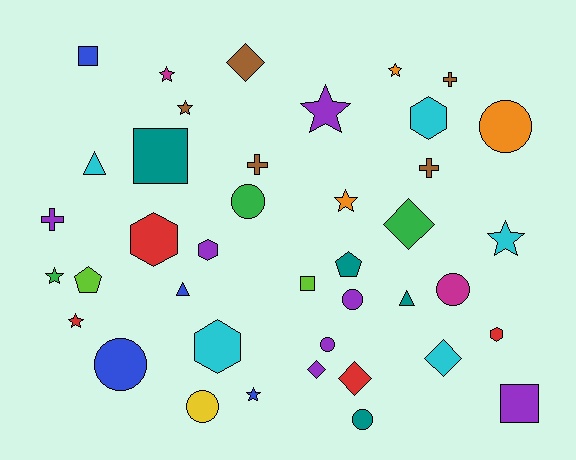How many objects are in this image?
There are 40 objects.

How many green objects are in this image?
There are 3 green objects.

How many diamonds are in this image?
There are 5 diamonds.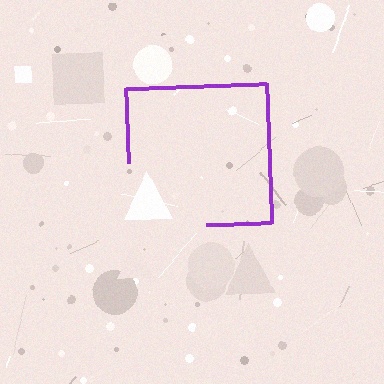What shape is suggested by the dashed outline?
The dashed outline suggests a square.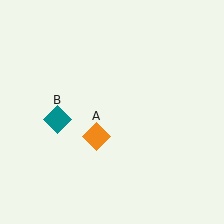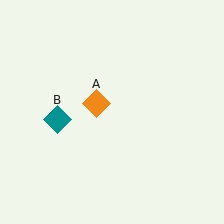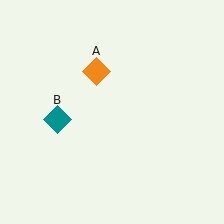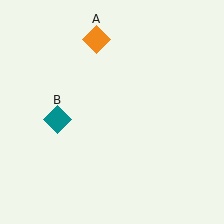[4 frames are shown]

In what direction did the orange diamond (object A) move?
The orange diamond (object A) moved up.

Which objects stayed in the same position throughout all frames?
Teal diamond (object B) remained stationary.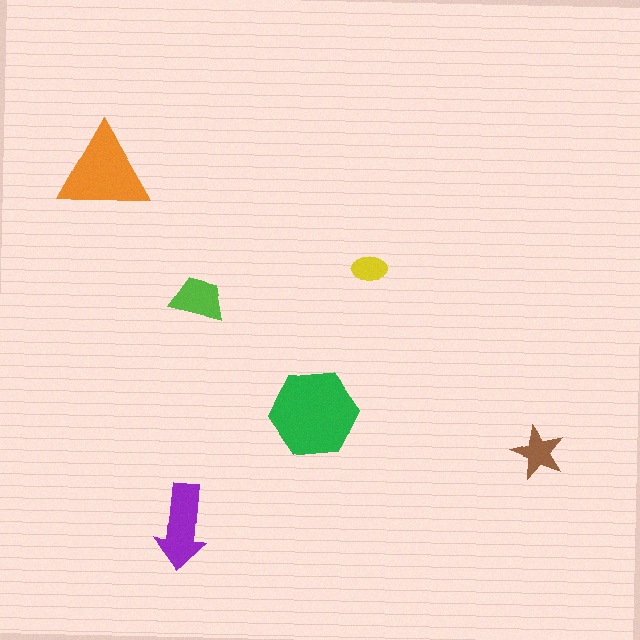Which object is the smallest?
The yellow ellipse.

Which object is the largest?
The green hexagon.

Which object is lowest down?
The purple arrow is bottommost.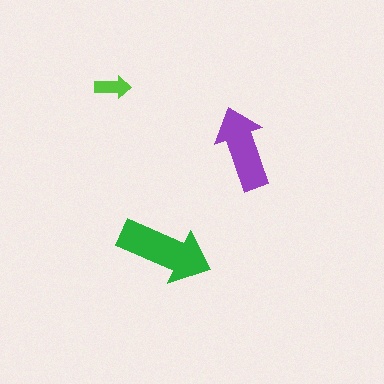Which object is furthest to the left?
The lime arrow is leftmost.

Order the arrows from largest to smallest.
the green one, the purple one, the lime one.